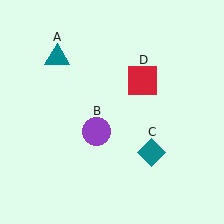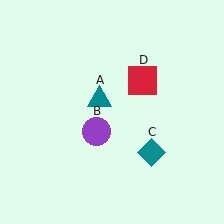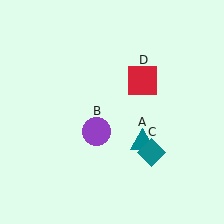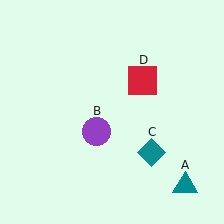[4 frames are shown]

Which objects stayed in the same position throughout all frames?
Purple circle (object B) and teal diamond (object C) and red square (object D) remained stationary.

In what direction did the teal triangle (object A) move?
The teal triangle (object A) moved down and to the right.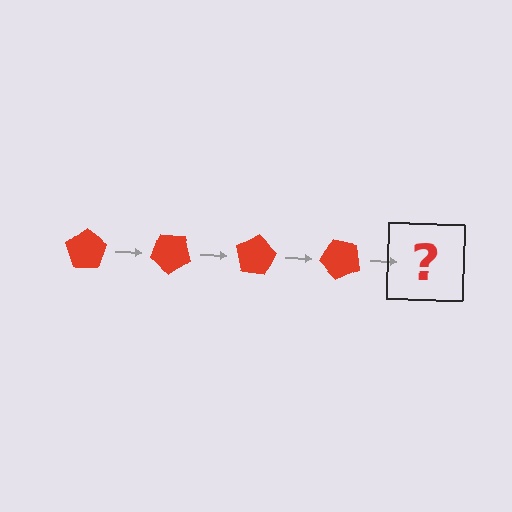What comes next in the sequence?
The next element should be a red pentagon rotated 160 degrees.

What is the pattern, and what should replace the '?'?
The pattern is that the pentagon rotates 40 degrees each step. The '?' should be a red pentagon rotated 160 degrees.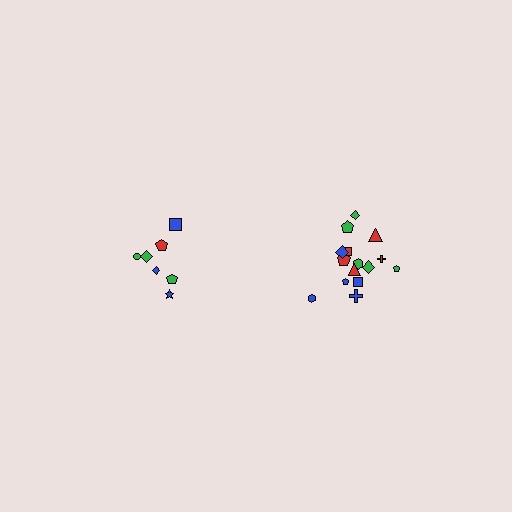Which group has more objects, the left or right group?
The right group.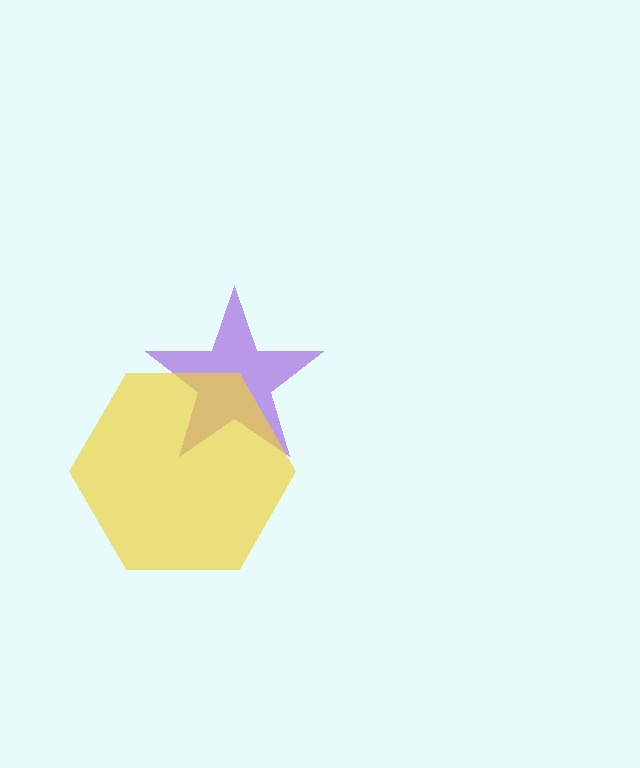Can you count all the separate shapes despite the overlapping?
Yes, there are 2 separate shapes.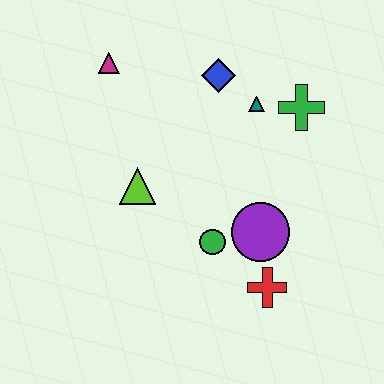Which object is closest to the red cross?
The purple circle is closest to the red cross.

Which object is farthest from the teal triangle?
The red cross is farthest from the teal triangle.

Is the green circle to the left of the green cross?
Yes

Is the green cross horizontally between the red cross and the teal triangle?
No